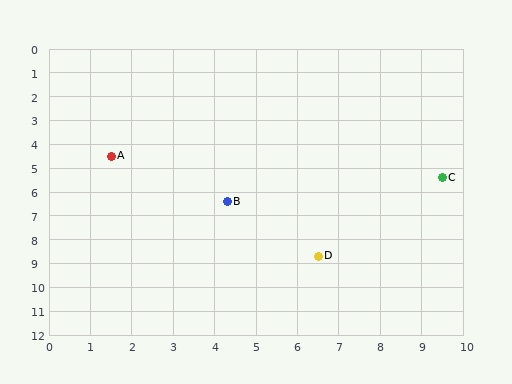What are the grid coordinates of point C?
Point C is at approximately (9.5, 5.4).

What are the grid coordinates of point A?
Point A is at approximately (1.5, 4.5).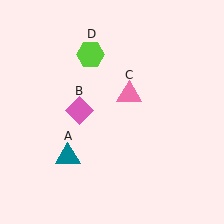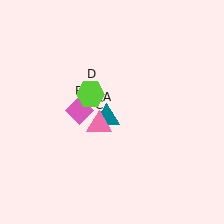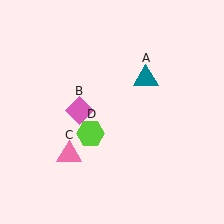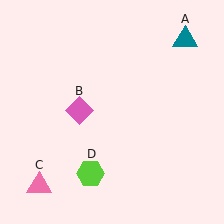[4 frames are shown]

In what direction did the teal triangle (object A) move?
The teal triangle (object A) moved up and to the right.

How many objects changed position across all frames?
3 objects changed position: teal triangle (object A), pink triangle (object C), lime hexagon (object D).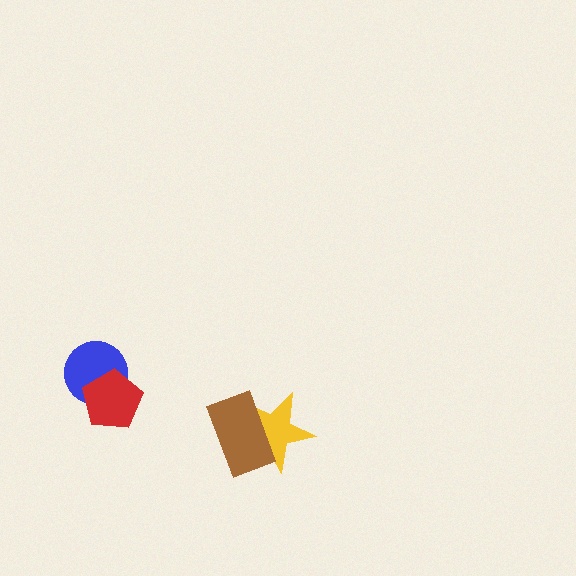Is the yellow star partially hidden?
Yes, it is partially covered by another shape.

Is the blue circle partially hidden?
Yes, it is partially covered by another shape.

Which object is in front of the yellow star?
The brown rectangle is in front of the yellow star.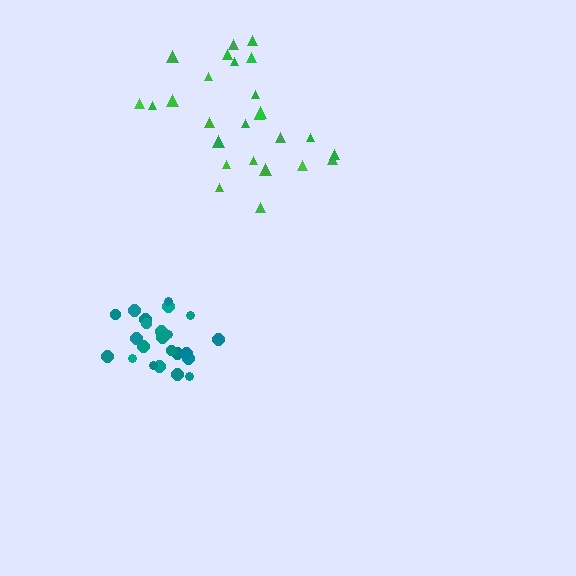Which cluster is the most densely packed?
Teal.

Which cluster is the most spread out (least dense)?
Green.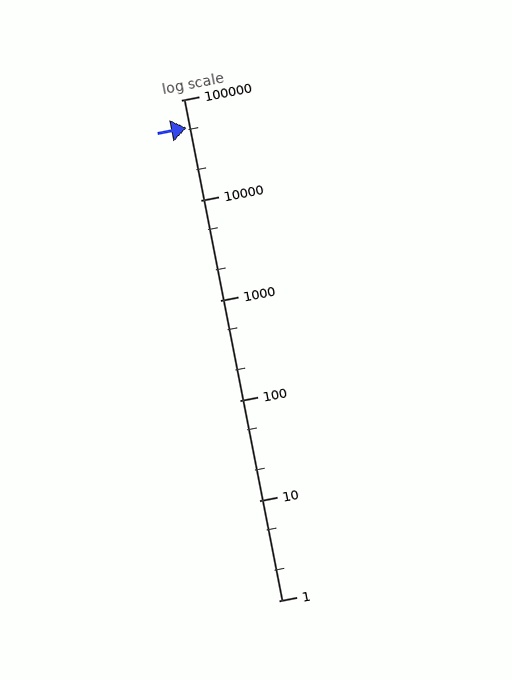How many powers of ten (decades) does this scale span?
The scale spans 5 decades, from 1 to 100000.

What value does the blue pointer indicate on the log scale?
The pointer indicates approximately 53000.